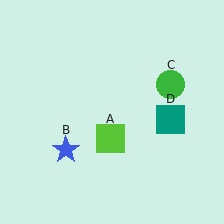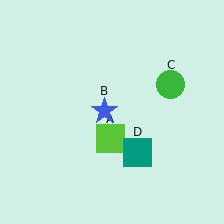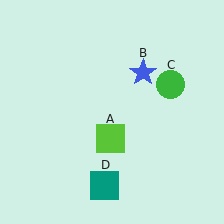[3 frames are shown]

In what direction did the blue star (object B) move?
The blue star (object B) moved up and to the right.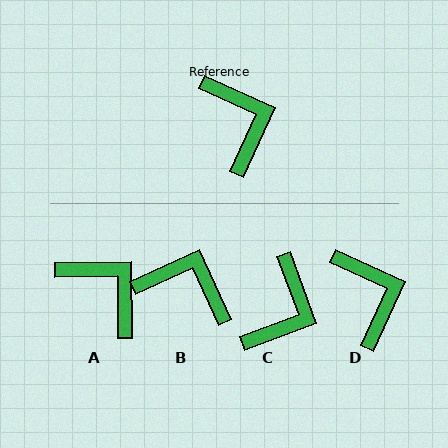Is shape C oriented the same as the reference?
No, it is off by about 46 degrees.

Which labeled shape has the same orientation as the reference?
D.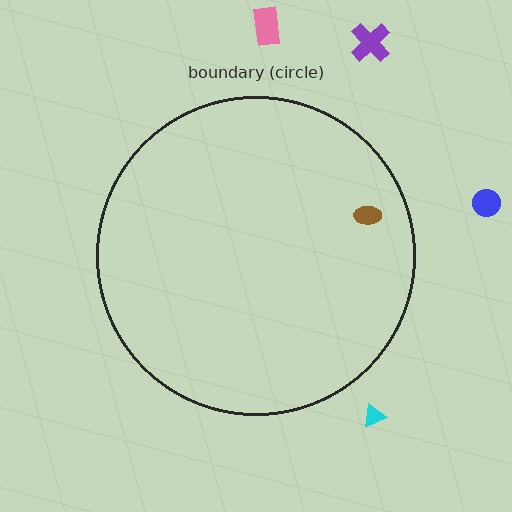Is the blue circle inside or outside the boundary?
Outside.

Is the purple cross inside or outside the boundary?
Outside.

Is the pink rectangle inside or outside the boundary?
Outside.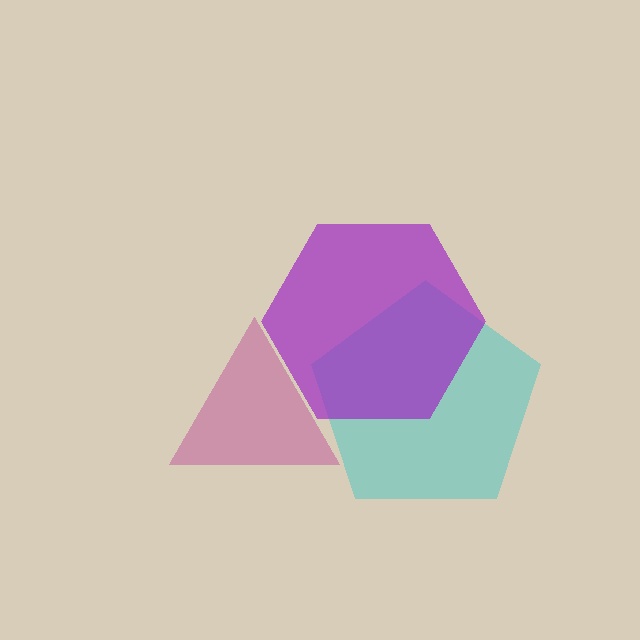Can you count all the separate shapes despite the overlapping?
Yes, there are 3 separate shapes.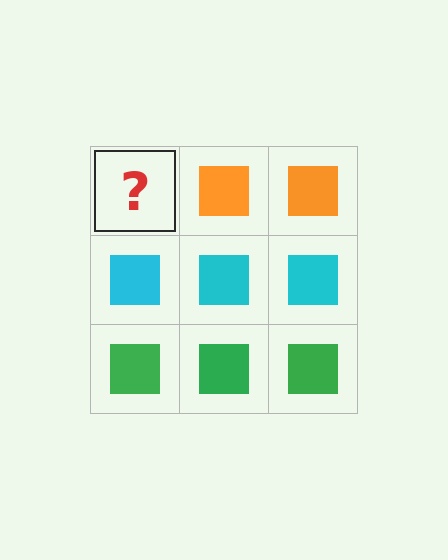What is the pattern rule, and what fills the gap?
The rule is that each row has a consistent color. The gap should be filled with an orange square.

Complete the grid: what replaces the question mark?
The question mark should be replaced with an orange square.